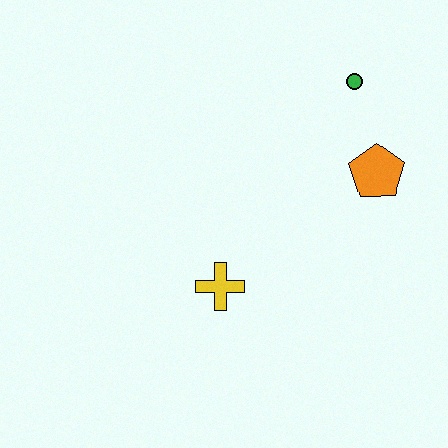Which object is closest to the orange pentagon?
The green circle is closest to the orange pentagon.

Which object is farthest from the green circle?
The yellow cross is farthest from the green circle.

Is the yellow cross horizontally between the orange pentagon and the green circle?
No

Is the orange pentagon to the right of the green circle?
Yes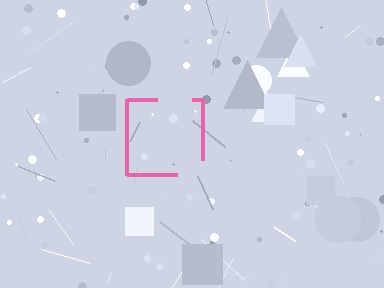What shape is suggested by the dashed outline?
The dashed outline suggests a square.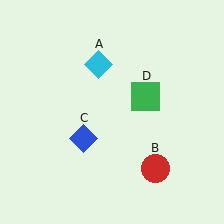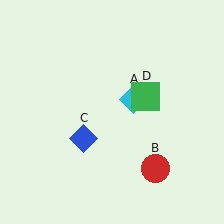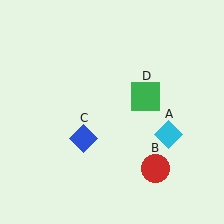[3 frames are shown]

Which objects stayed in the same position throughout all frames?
Red circle (object B) and blue diamond (object C) and green square (object D) remained stationary.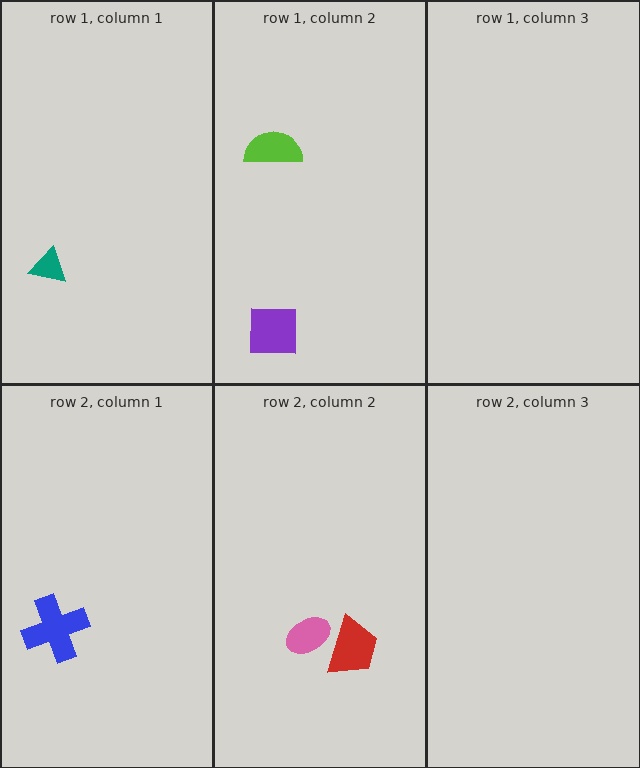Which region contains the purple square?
The row 1, column 2 region.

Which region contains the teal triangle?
The row 1, column 1 region.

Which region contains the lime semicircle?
The row 1, column 2 region.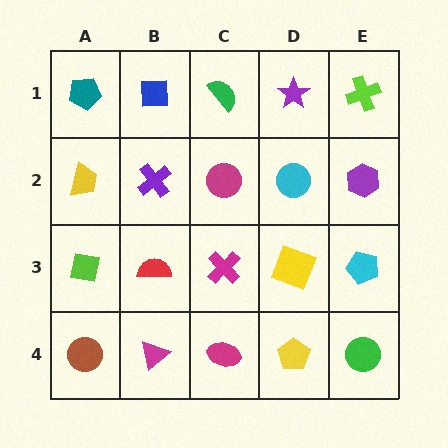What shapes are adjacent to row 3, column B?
A purple cross (row 2, column B), a magenta triangle (row 4, column B), a lime square (row 3, column A), a magenta cross (row 3, column C).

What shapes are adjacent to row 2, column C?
A green semicircle (row 1, column C), a magenta cross (row 3, column C), a purple cross (row 2, column B), a cyan circle (row 2, column D).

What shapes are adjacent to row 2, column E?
A lime cross (row 1, column E), a cyan pentagon (row 3, column E), a cyan circle (row 2, column D).